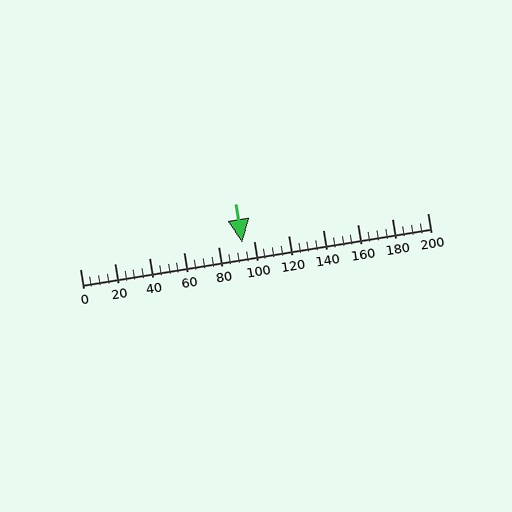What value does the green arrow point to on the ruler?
The green arrow points to approximately 94.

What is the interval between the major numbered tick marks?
The major tick marks are spaced 20 units apart.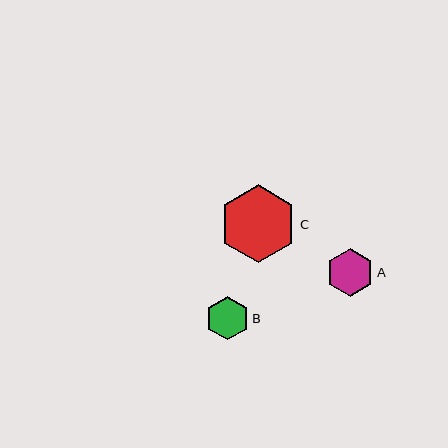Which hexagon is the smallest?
Hexagon B is the smallest with a size of approximately 44 pixels.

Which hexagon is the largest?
Hexagon C is the largest with a size of approximately 78 pixels.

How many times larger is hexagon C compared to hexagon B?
Hexagon C is approximately 1.8 times the size of hexagon B.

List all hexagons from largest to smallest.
From largest to smallest: C, A, B.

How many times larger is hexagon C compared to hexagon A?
Hexagon C is approximately 1.7 times the size of hexagon A.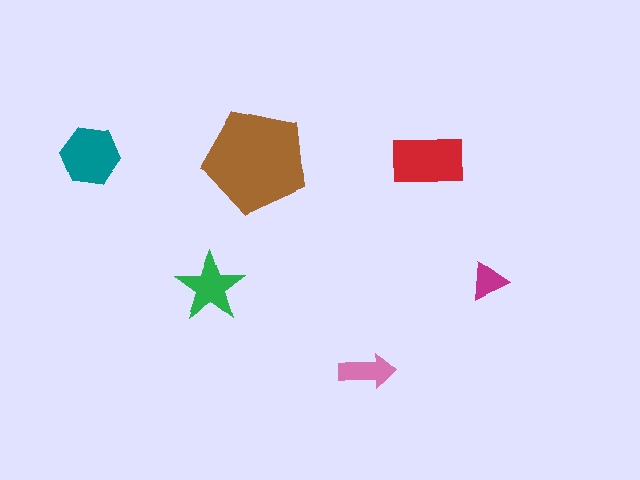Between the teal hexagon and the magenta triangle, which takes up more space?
The teal hexagon.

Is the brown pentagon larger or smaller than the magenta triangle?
Larger.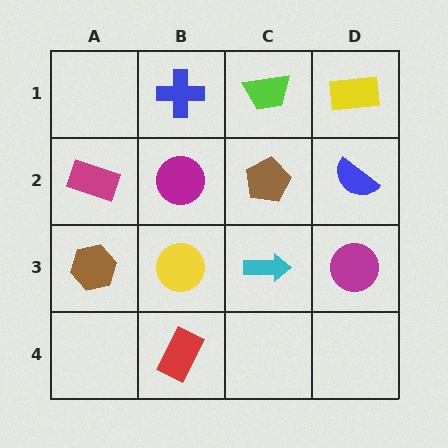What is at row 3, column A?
A brown hexagon.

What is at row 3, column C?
A cyan arrow.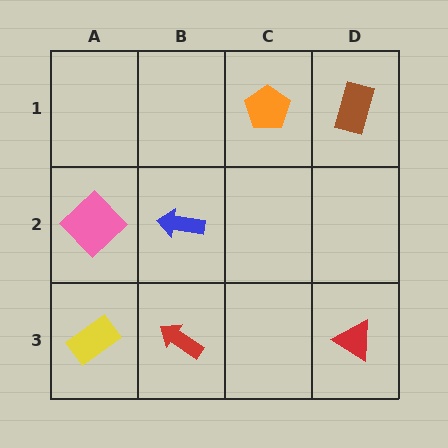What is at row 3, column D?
A red triangle.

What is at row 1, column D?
A brown rectangle.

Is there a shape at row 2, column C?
No, that cell is empty.